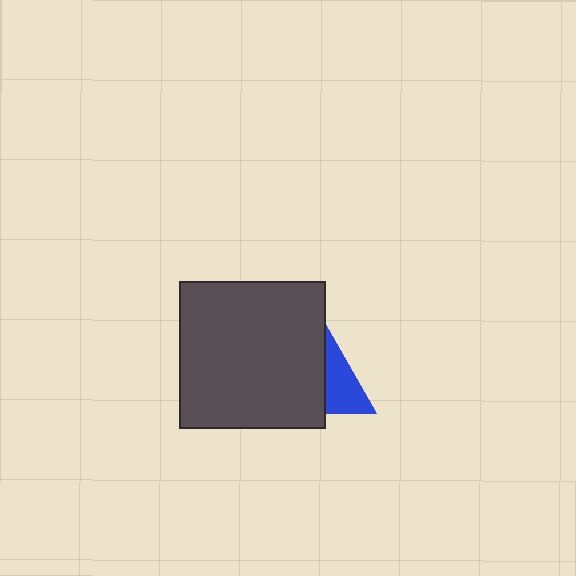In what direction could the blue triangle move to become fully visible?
The blue triangle could move right. That would shift it out from behind the dark gray square entirely.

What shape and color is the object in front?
The object in front is a dark gray square.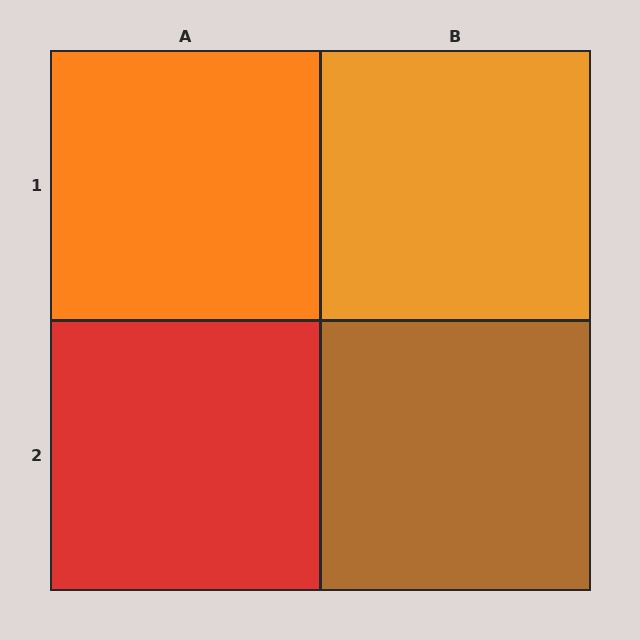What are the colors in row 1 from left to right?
Orange, orange.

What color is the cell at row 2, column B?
Brown.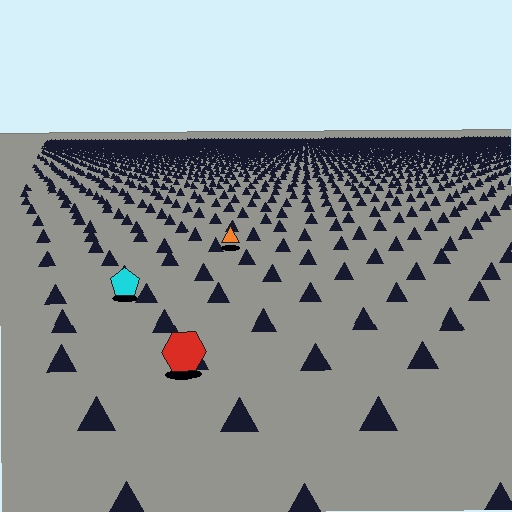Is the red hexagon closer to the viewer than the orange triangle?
Yes. The red hexagon is closer — you can tell from the texture gradient: the ground texture is coarser near it.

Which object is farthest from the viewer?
The orange triangle is farthest from the viewer. It appears smaller and the ground texture around it is denser.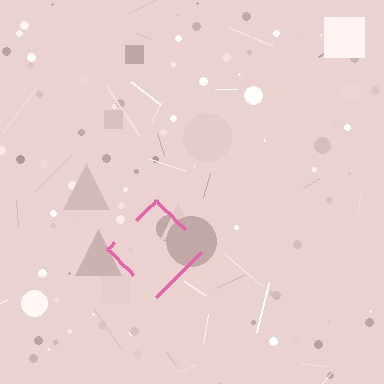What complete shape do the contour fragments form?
The contour fragments form a diamond.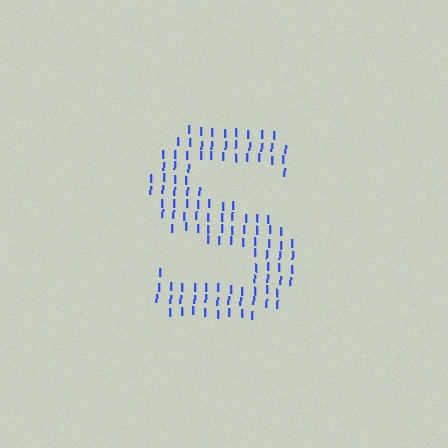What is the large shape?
The large shape is the letter S.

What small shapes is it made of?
It is made of small letter I's.